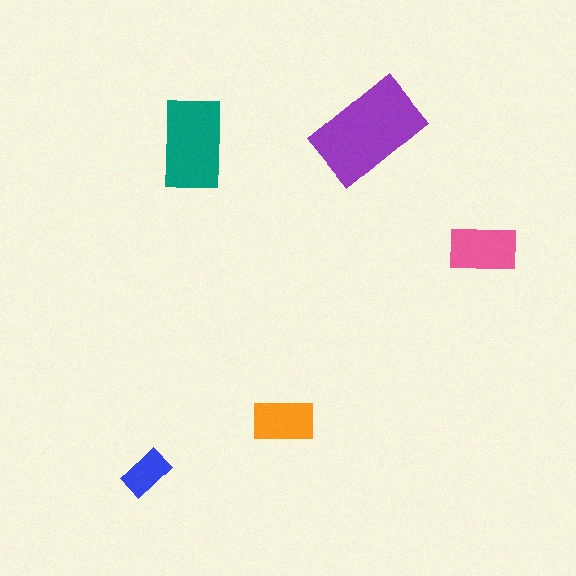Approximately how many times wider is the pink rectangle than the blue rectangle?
About 1.5 times wider.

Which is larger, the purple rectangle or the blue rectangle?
The purple one.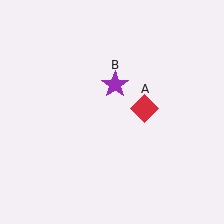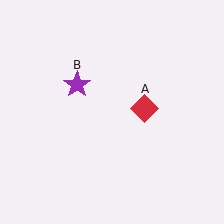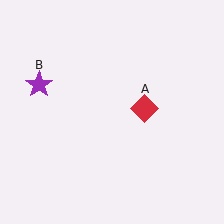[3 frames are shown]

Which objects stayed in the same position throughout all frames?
Red diamond (object A) remained stationary.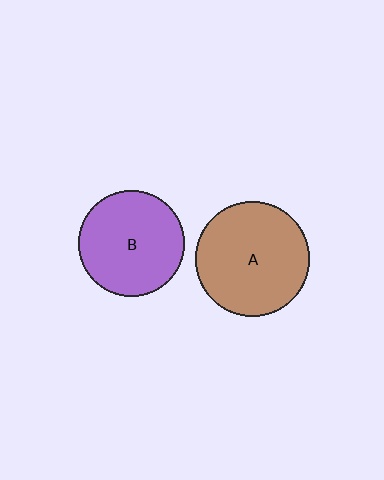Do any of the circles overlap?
No, none of the circles overlap.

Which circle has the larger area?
Circle A (brown).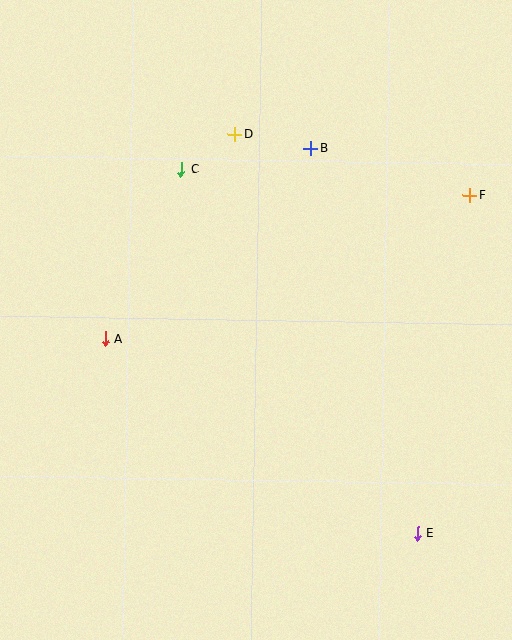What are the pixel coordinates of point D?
Point D is at (235, 134).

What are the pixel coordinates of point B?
Point B is at (311, 148).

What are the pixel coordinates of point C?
Point C is at (181, 169).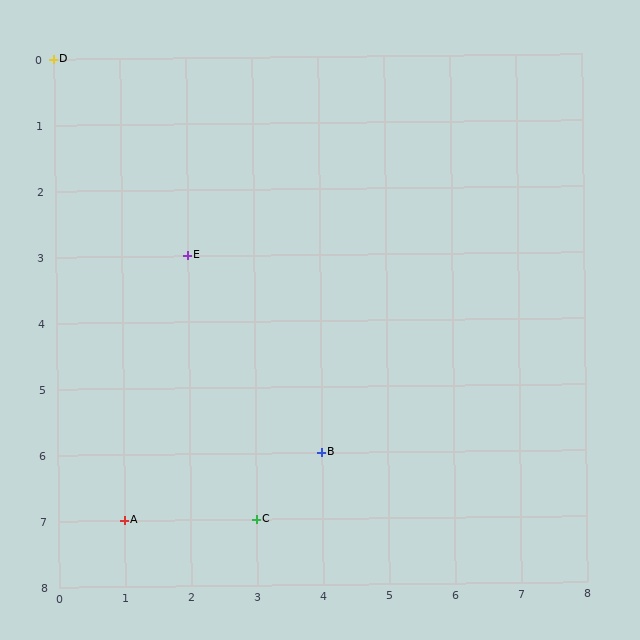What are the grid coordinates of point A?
Point A is at grid coordinates (1, 7).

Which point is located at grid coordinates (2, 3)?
Point E is at (2, 3).